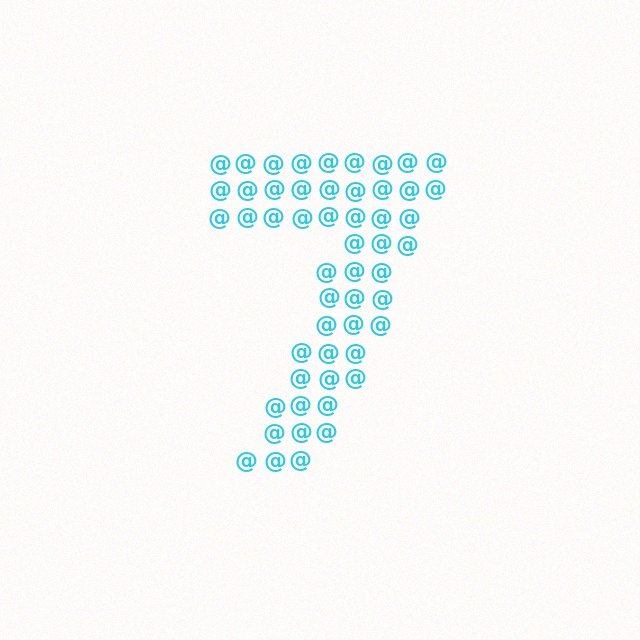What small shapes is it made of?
It is made of small at signs.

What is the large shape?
The large shape is the digit 7.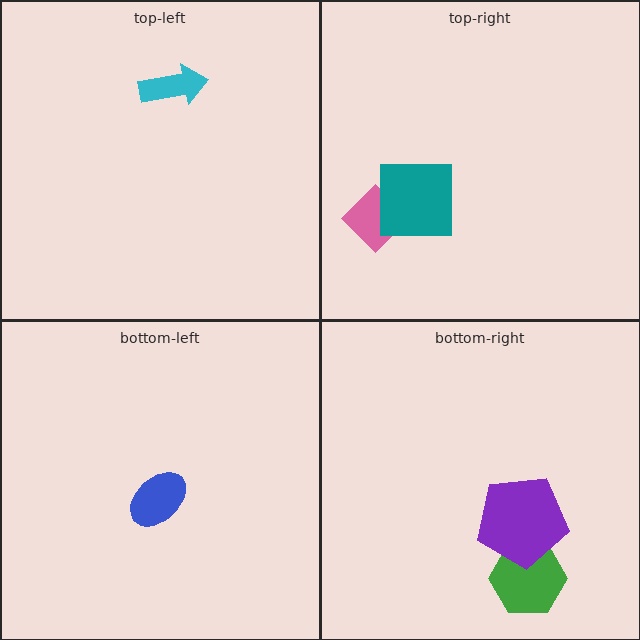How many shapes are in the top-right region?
2.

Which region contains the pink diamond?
The top-right region.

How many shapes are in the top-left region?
1.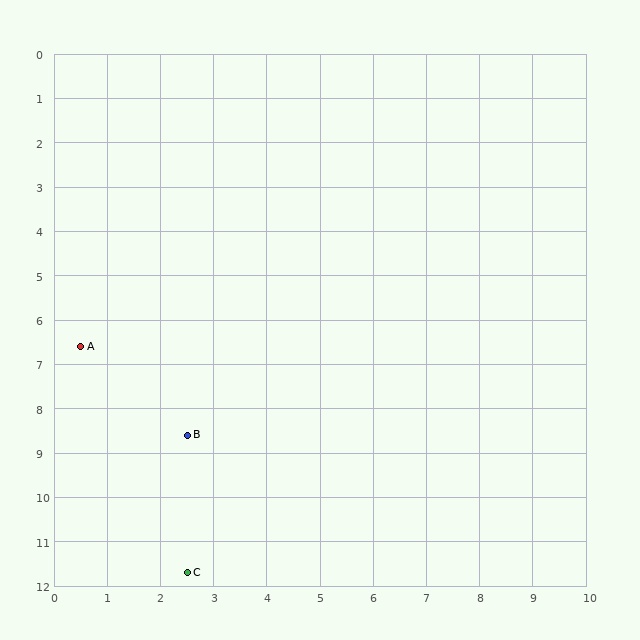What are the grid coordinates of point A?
Point A is at approximately (0.5, 6.6).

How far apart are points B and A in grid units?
Points B and A are about 2.8 grid units apart.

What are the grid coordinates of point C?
Point C is at approximately (2.5, 11.7).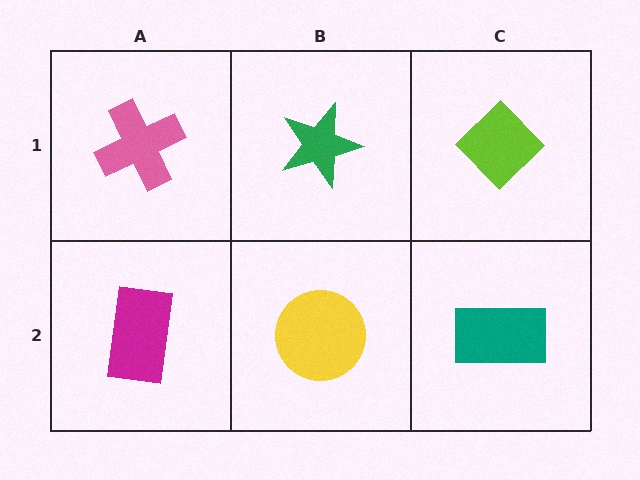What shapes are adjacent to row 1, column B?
A yellow circle (row 2, column B), a pink cross (row 1, column A), a lime diamond (row 1, column C).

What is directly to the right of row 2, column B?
A teal rectangle.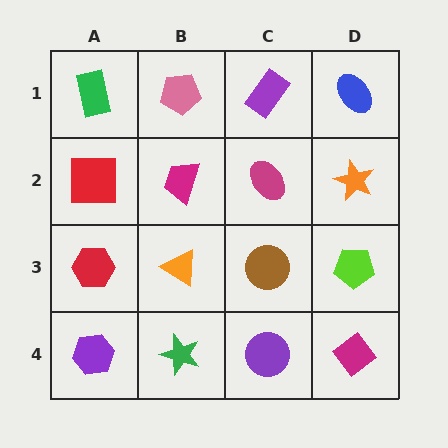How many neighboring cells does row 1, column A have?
2.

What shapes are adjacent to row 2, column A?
A green rectangle (row 1, column A), a red hexagon (row 3, column A), a magenta trapezoid (row 2, column B).